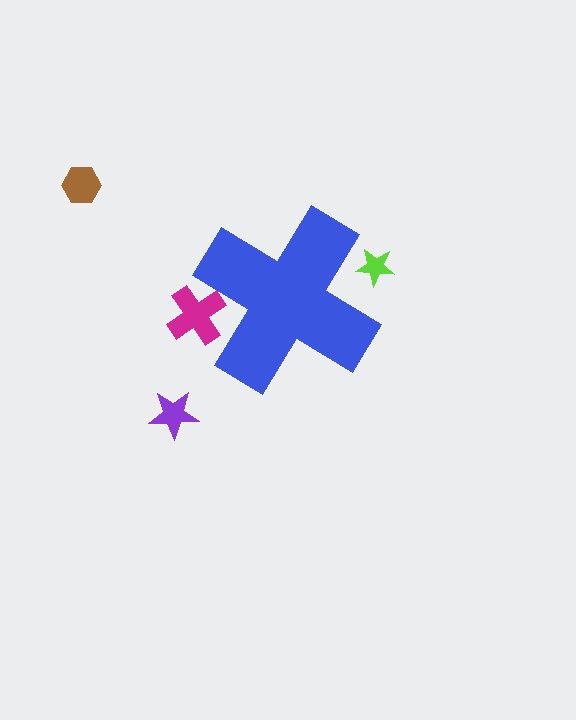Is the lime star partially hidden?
Yes, the lime star is partially hidden behind the blue cross.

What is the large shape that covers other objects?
A blue cross.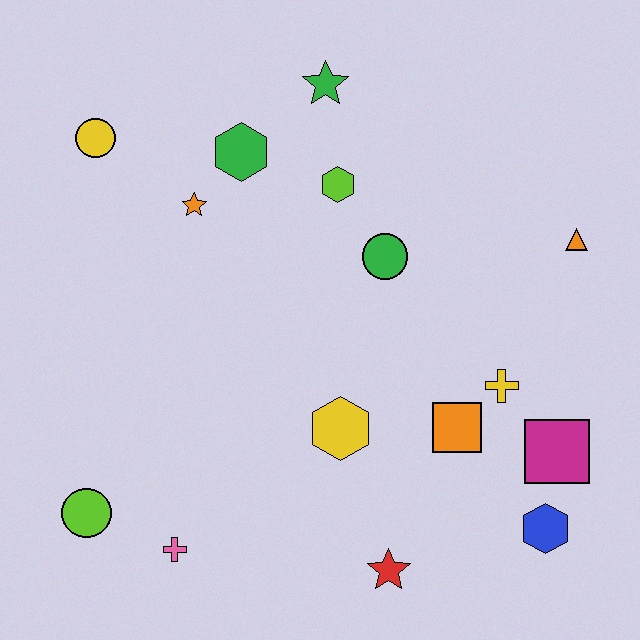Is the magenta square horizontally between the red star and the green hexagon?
No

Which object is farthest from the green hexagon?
The blue hexagon is farthest from the green hexagon.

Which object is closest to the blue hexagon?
The magenta square is closest to the blue hexagon.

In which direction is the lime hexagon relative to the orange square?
The lime hexagon is above the orange square.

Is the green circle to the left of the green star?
No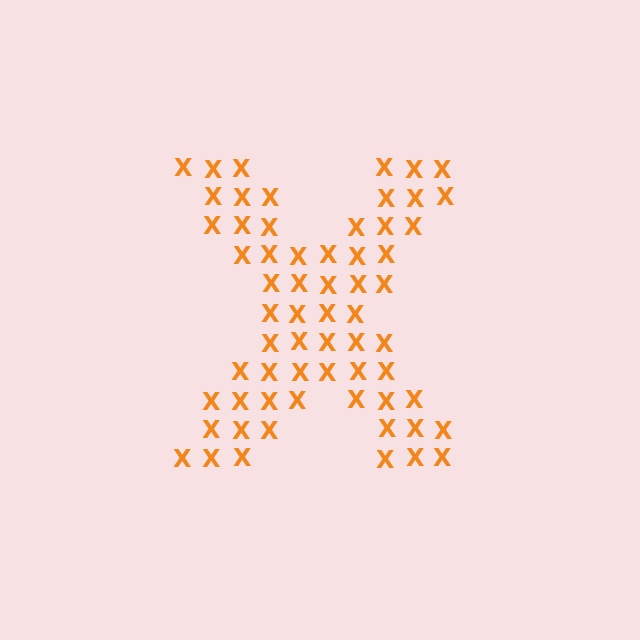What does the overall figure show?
The overall figure shows the letter X.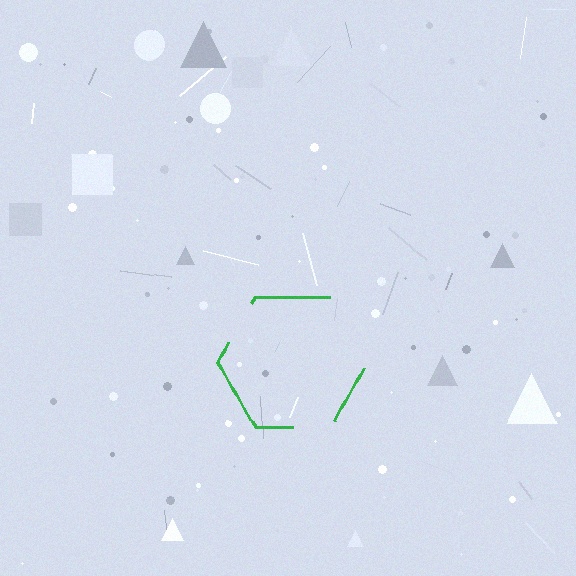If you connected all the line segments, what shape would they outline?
They would outline a hexagon.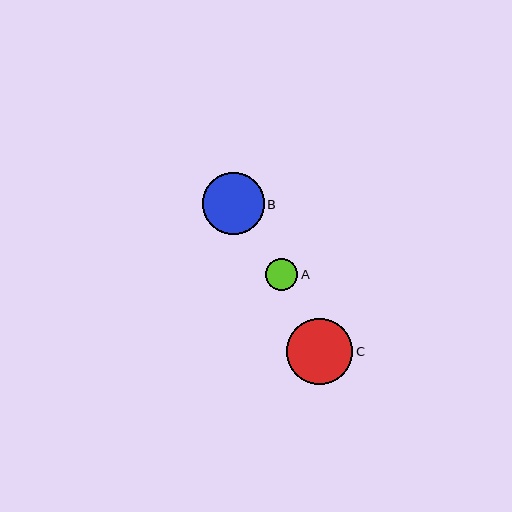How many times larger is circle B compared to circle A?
Circle B is approximately 1.9 times the size of circle A.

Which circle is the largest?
Circle C is the largest with a size of approximately 66 pixels.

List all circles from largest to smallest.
From largest to smallest: C, B, A.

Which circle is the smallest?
Circle A is the smallest with a size of approximately 32 pixels.